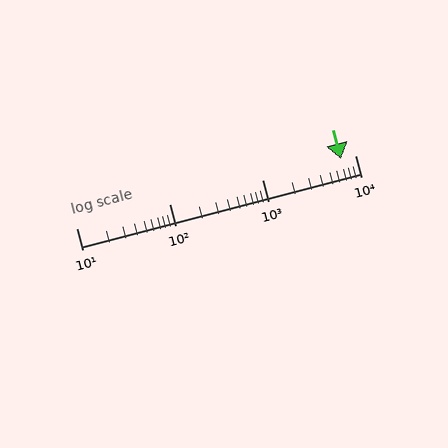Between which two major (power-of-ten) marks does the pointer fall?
The pointer is between 1000 and 10000.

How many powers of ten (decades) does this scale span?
The scale spans 3 decades, from 10 to 10000.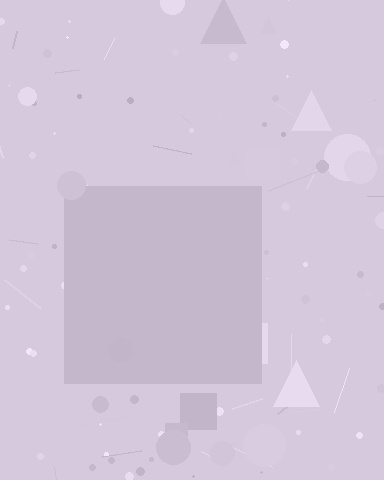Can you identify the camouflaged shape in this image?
The camouflaged shape is a square.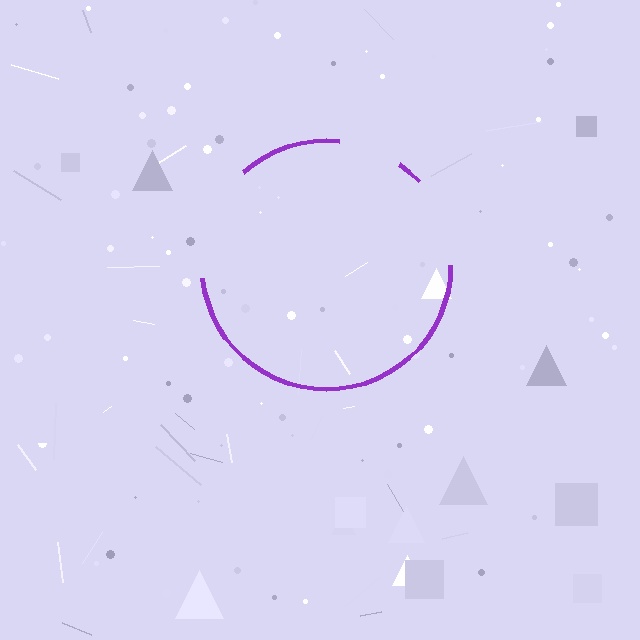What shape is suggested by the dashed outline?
The dashed outline suggests a circle.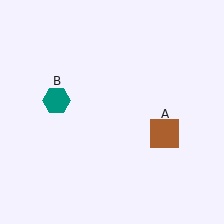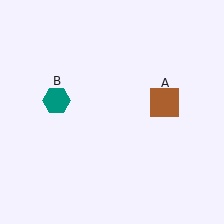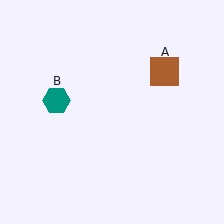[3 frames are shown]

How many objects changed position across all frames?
1 object changed position: brown square (object A).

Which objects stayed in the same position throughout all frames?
Teal hexagon (object B) remained stationary.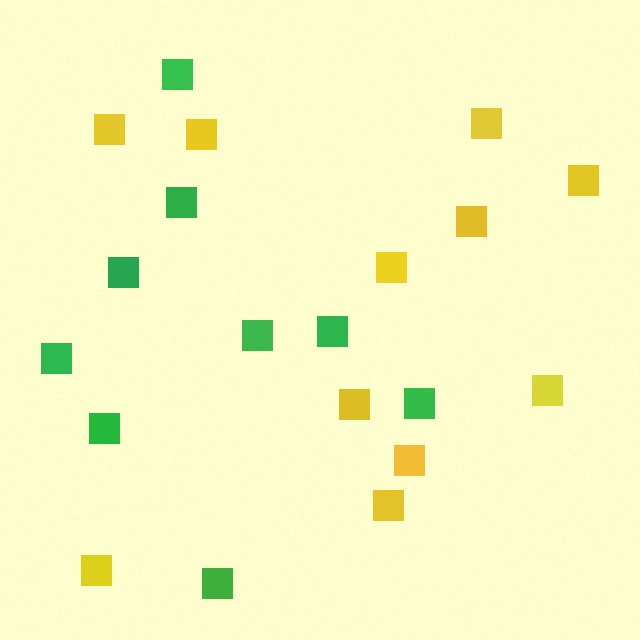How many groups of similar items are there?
There are 2 groups: one group of yellow squares (11) and one group of green squares (9).